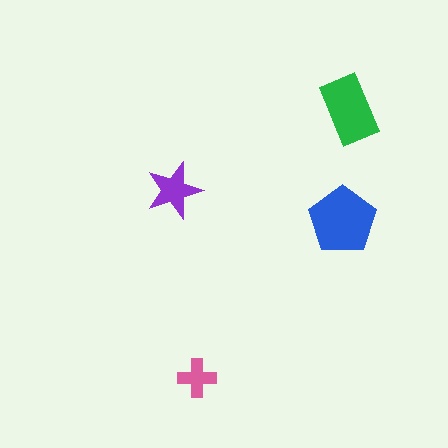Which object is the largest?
The blue pentagon.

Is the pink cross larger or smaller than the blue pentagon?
Smaller.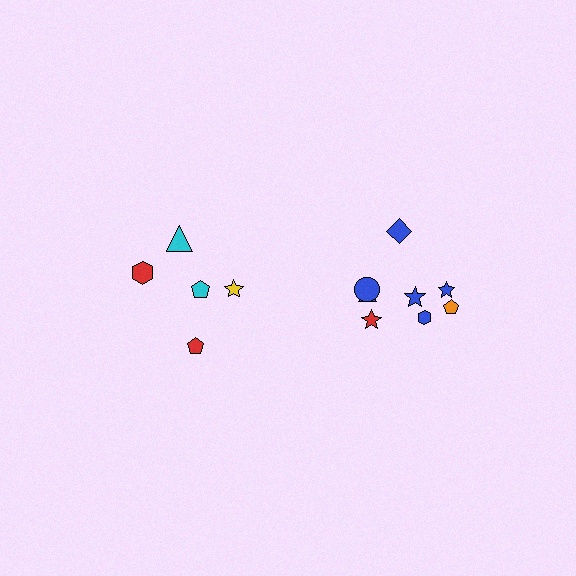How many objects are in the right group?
There are 8 objects.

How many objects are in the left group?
There are 5 objects.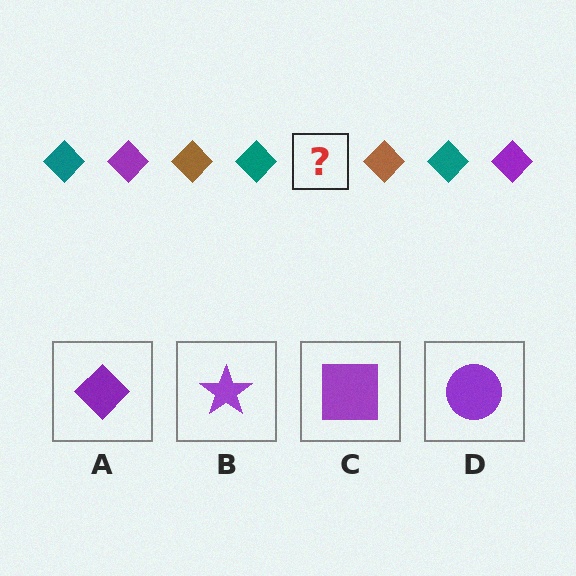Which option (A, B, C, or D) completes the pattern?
A.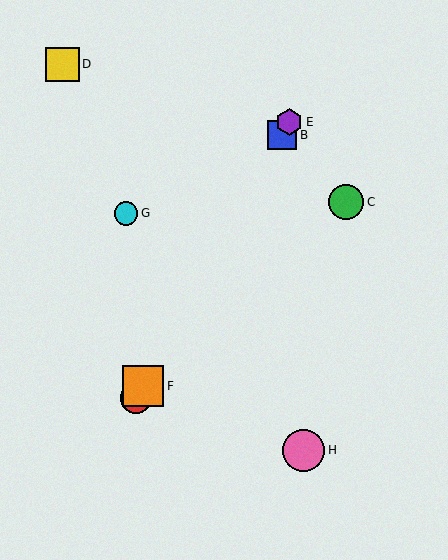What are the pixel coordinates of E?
Object E is at (289, 122).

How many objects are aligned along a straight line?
4 objects (A, B, E, F) are aligned along a straight line.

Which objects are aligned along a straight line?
Objects A, B, E, F are aligned along a straight line.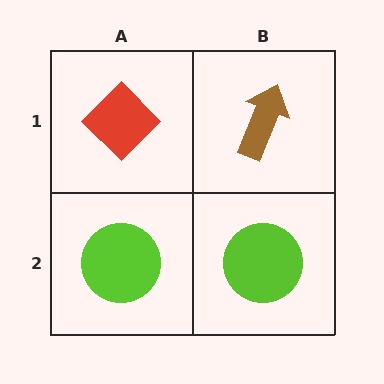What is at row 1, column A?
A red diamond.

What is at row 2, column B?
A lime circle.